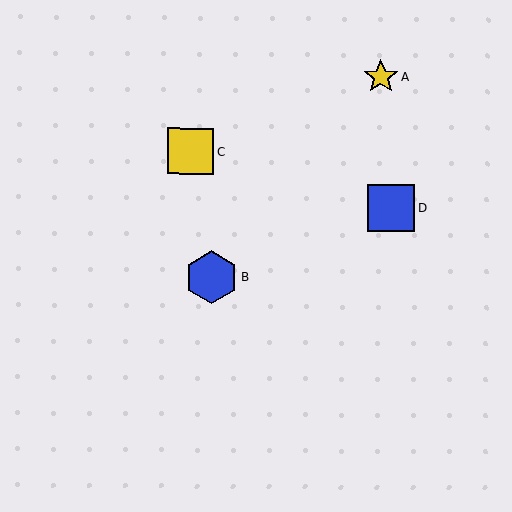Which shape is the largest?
The blue hexagon (labeled B) is the largest.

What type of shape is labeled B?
Shape B is a blue hexagon.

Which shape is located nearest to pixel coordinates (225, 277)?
The blue hexagon (labeled B) at (212, 277) is nearest to that location.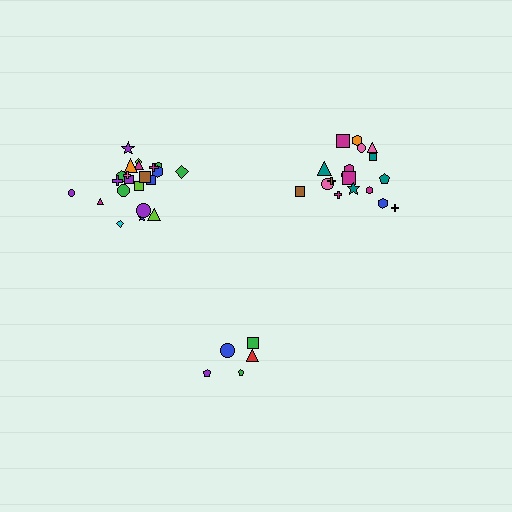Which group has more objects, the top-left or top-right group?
The top-left group.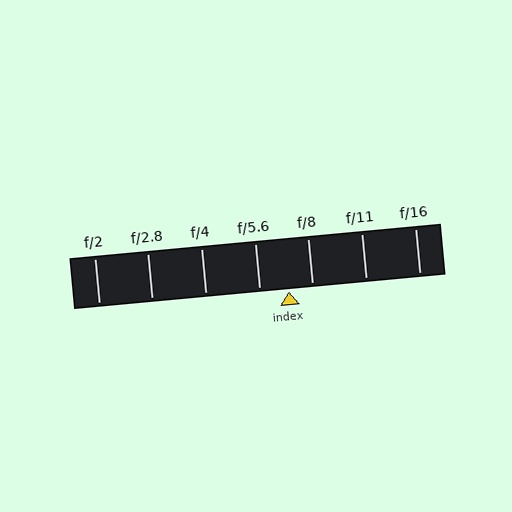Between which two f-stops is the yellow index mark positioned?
The index mark is between f/5.6 and f/8.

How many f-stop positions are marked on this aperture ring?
There are 7 f-stop positions marked.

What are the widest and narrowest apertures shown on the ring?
The widest aperture shown is f/2 and the narrowest is f/16.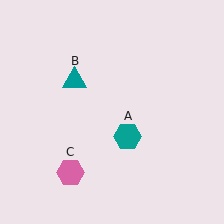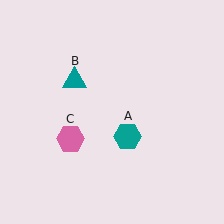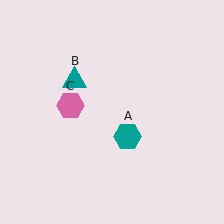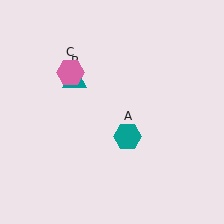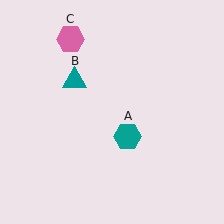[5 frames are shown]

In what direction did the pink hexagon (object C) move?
The pink hexagon (object C) moved up.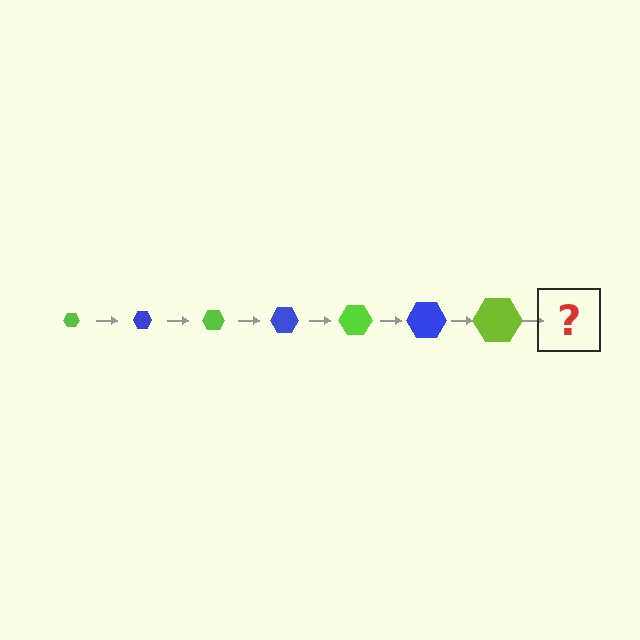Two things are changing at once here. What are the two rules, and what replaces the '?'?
The two rules are that the hexagon grows larger each step and the color cycles through lime and blue. The '?' should be a blue hexagon, larger than the previous one.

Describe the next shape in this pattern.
It should be a blue hexagon, larger than the previous one.